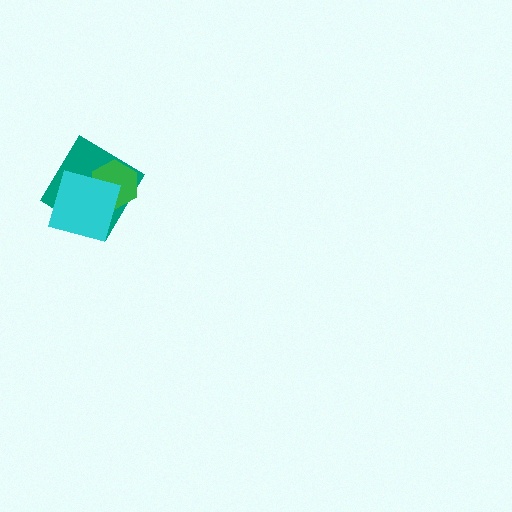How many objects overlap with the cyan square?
2 objects overlap with the cyan square.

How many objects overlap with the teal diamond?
2 objects overlap with the teal diamond.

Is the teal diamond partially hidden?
Yes, it is partially covered by another shape.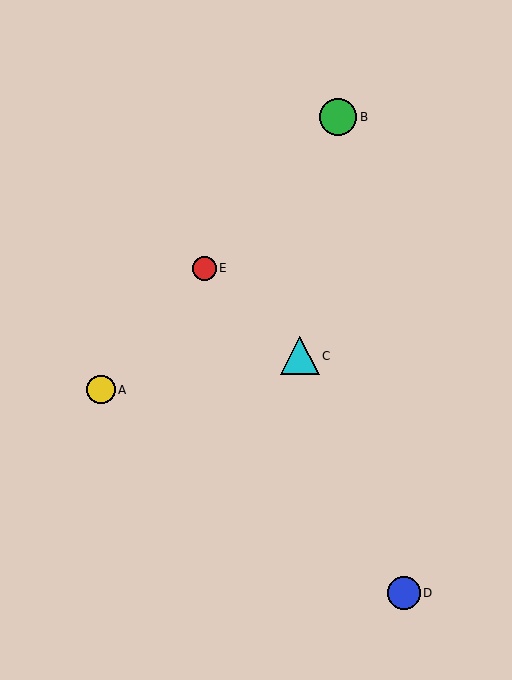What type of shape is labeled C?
Shape C is a cyan triangle.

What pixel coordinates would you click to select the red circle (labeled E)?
Click at (204, 268) to select the red circle E.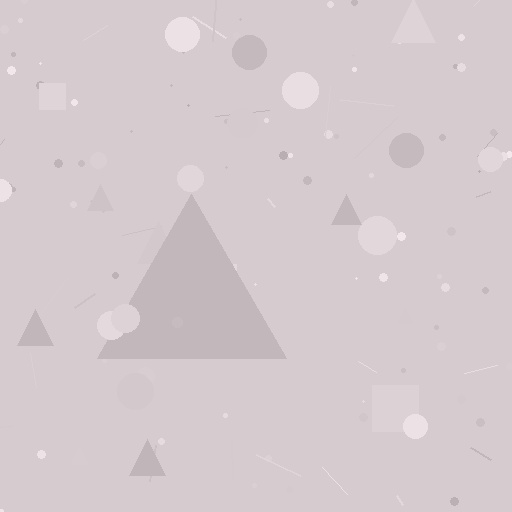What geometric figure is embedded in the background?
A triangle is embedded in the background.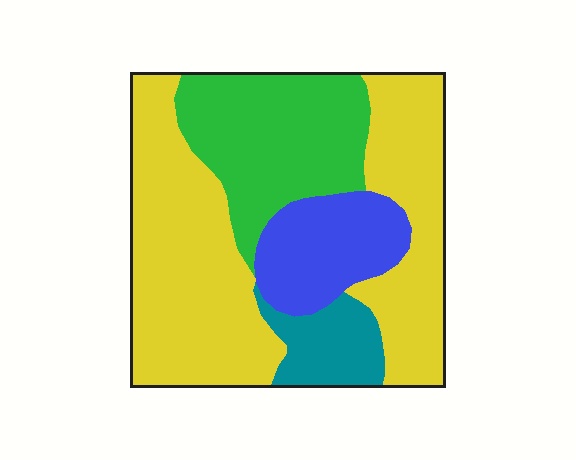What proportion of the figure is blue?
Blue covers 14% of the figure.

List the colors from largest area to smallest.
From largest to smallest: yellow, green, blue, teal.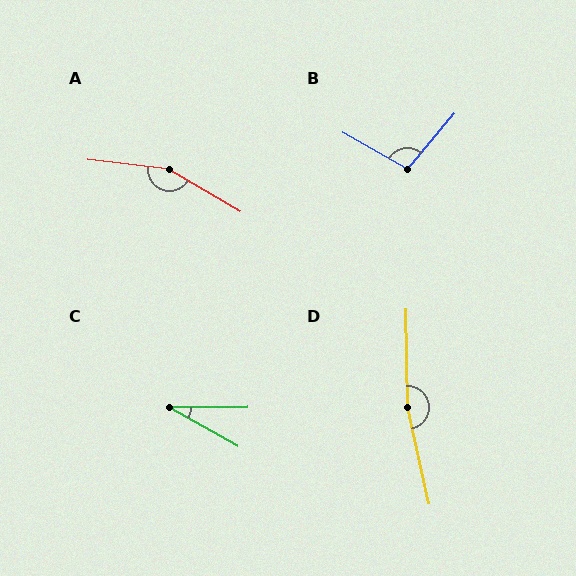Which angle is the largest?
D, at approximately 168 degrees.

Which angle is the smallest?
C, at approximately 30 degrees.